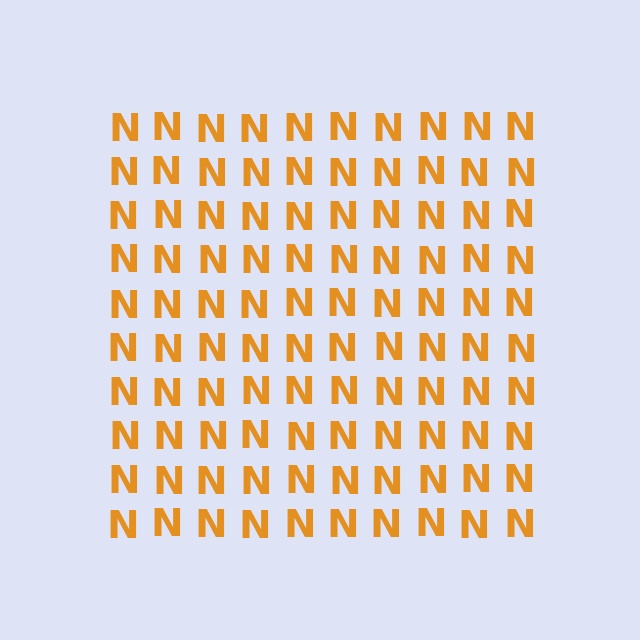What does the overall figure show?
The overall figure shows a square.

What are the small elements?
The small elements are letter N's.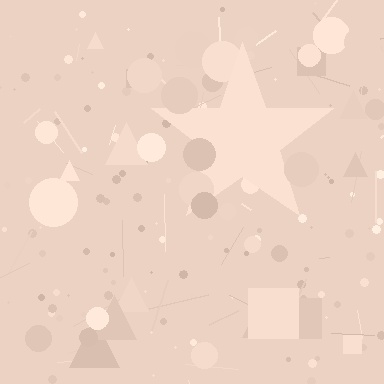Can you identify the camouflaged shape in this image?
The camouflaged shape is a star.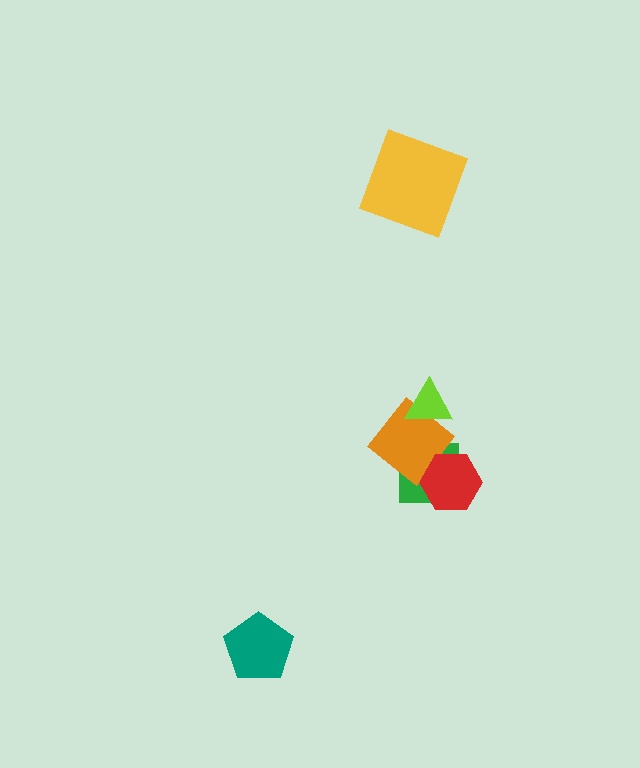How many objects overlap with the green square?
2 objects overlap with the green square.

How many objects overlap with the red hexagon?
1 object overlaps with the red hexagon.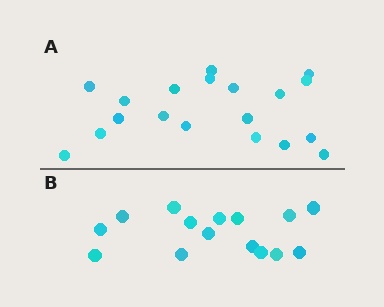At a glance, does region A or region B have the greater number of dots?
Region A (the top region) has more dots.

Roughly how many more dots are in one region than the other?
Region A has about 4 more dots than region B.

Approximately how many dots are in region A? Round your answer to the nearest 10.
About 20 dots. (The exact count is 19, which rounds to 20.)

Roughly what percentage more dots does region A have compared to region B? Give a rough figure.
About 25% more.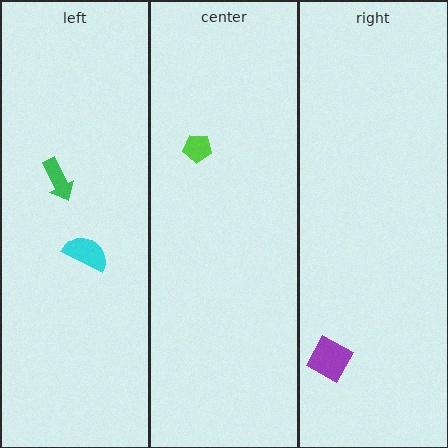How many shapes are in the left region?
2.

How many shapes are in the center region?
1.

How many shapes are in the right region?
1.